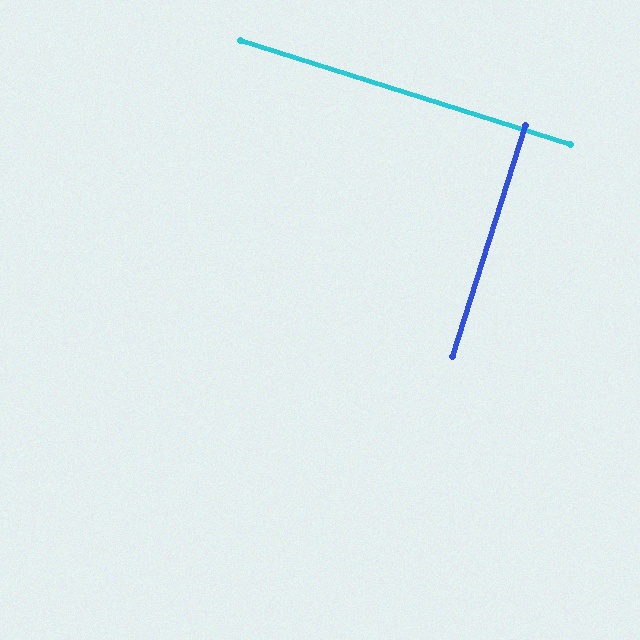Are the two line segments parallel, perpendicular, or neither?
Perpendicular — they meet at approximately 90°.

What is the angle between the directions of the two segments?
Approximately 90 degrees.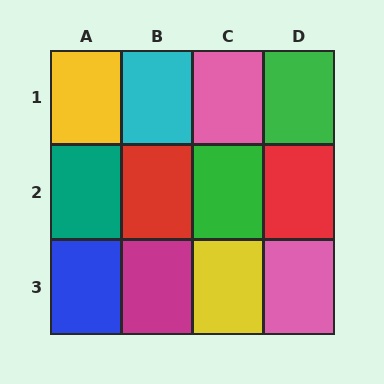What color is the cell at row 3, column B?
Magenta.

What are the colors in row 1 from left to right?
Yellow, cyan, pink, green.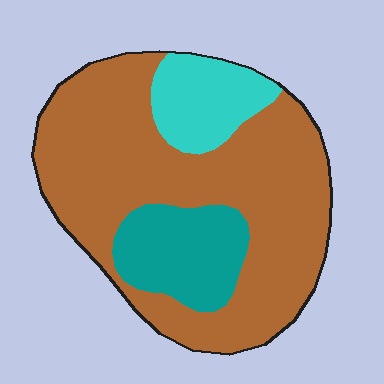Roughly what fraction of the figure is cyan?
Cyan takes up less than a sixth of the figure.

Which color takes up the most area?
Brown, at roughly 70%.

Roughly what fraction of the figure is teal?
Teal covers around 15% of the figure.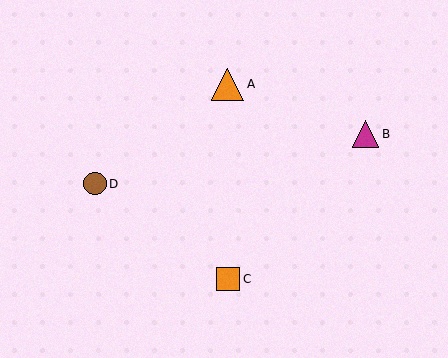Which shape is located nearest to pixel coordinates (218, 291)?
The orange square (labeled C) at (228, 279) is nearest to that location.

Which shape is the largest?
The orange triangle (labeled A) is the largest.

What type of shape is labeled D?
Shape D is a brown circle.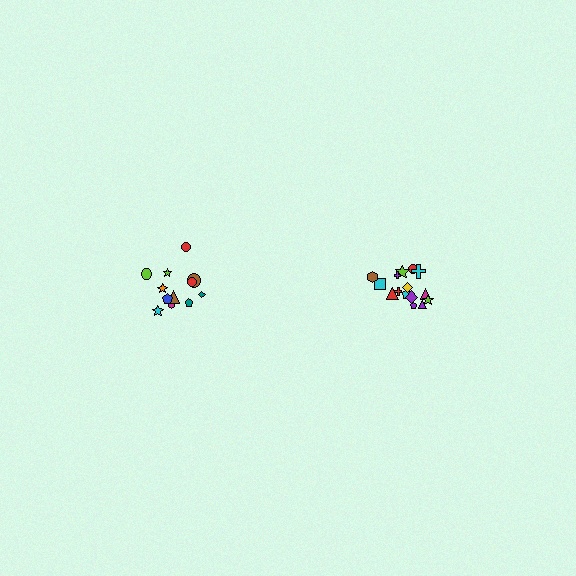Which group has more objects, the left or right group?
The right group.